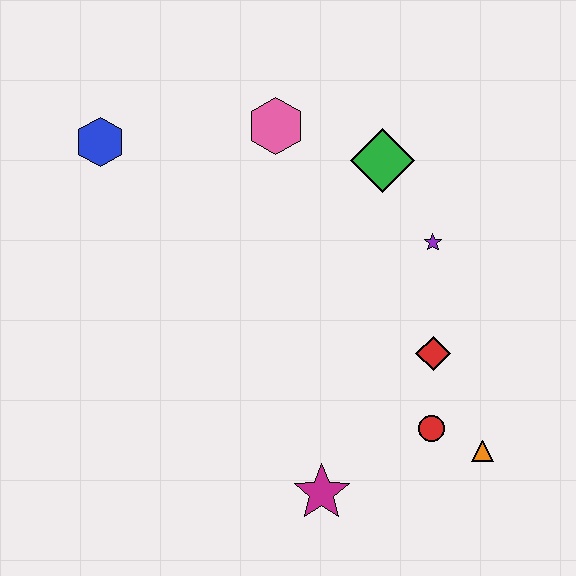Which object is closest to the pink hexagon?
The green diamond is closest to the pink hexagon.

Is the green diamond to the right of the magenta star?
Yes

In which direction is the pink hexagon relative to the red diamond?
The pink hexagon is above the red diamond.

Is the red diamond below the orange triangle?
No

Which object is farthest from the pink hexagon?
The orange triangle is farthest from the pink hexagon.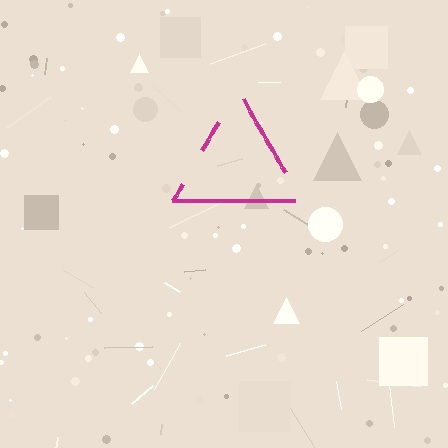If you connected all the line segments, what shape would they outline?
They would outline a triangle.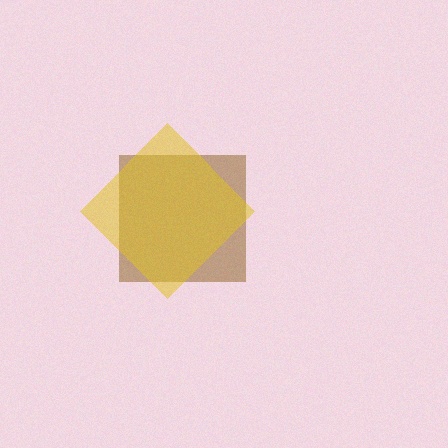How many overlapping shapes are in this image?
There are 2 overlapping shapes in the image.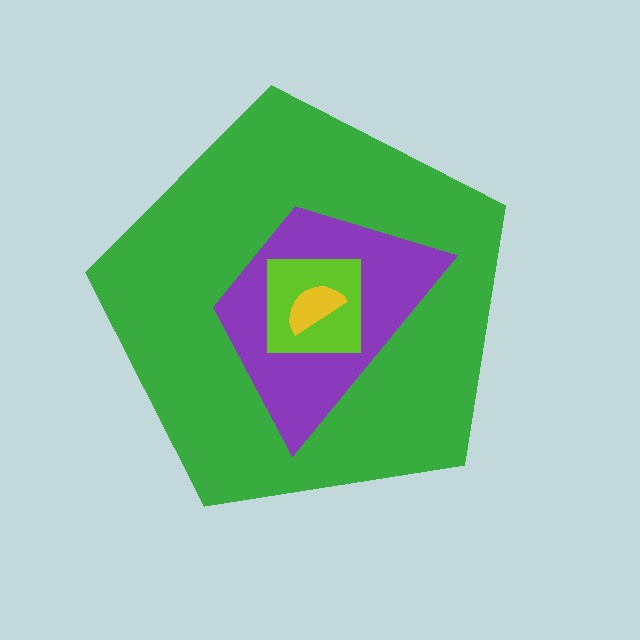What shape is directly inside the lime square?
The yellow semicircle.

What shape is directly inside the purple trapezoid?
The lime square.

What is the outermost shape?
The green pentagon.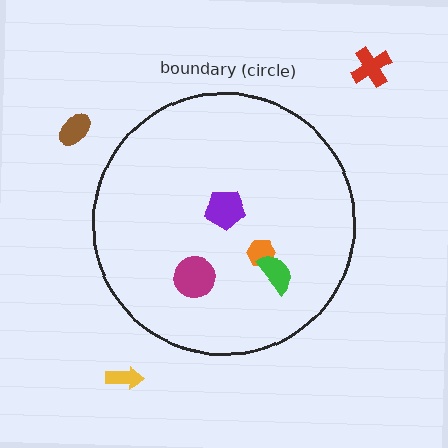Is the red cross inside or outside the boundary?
Outside.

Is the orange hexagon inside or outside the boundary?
Inside.